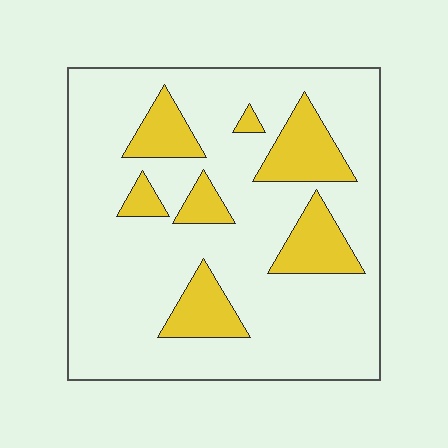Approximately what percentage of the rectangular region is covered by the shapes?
Approximately 20%.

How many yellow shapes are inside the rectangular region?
7.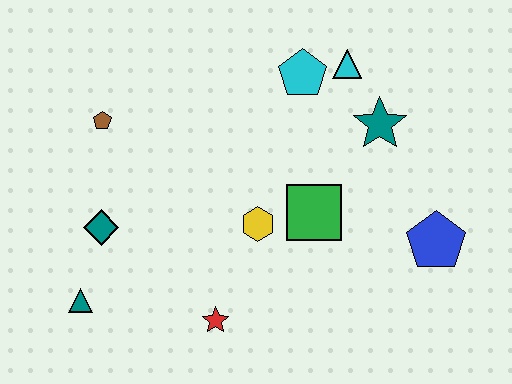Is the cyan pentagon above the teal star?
Yes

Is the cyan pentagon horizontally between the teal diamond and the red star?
No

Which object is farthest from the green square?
The teal triangle is farthest from the green square.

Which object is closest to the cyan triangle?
The cyan pentagon is closest to the cyan triangle.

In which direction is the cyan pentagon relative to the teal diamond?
The cyan pentagon is to the right of the teal diamond.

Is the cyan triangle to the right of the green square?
Yes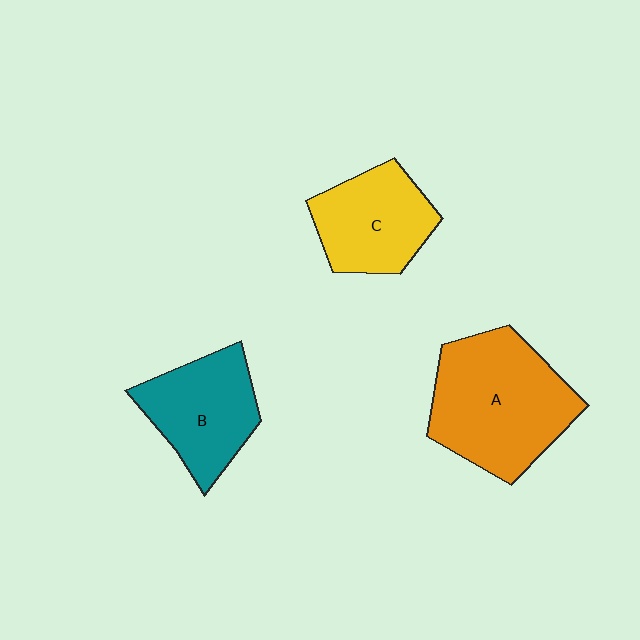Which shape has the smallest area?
Shape C (yellow).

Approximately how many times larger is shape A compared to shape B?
Approximately 1.5 times.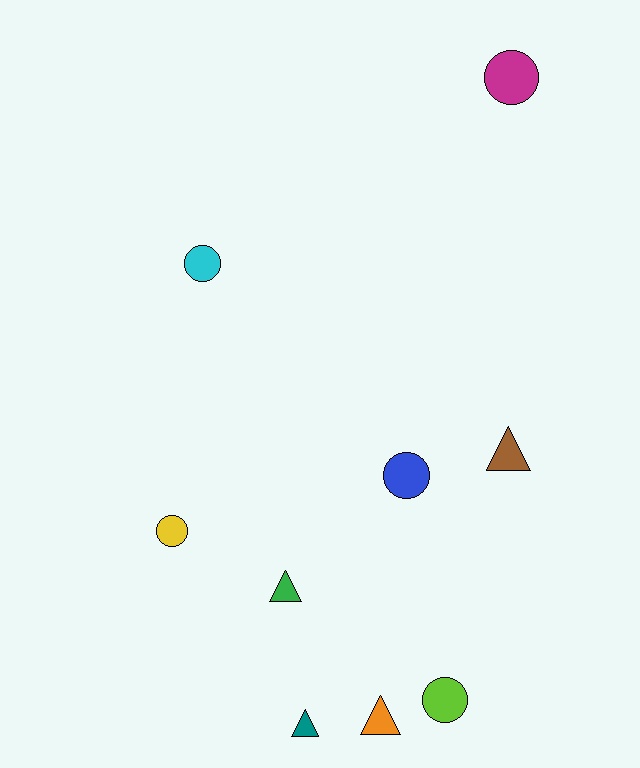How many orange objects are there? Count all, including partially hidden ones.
There is 1 orange object.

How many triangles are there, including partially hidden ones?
There are 4 triangles.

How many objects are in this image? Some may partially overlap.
There are 9 objects.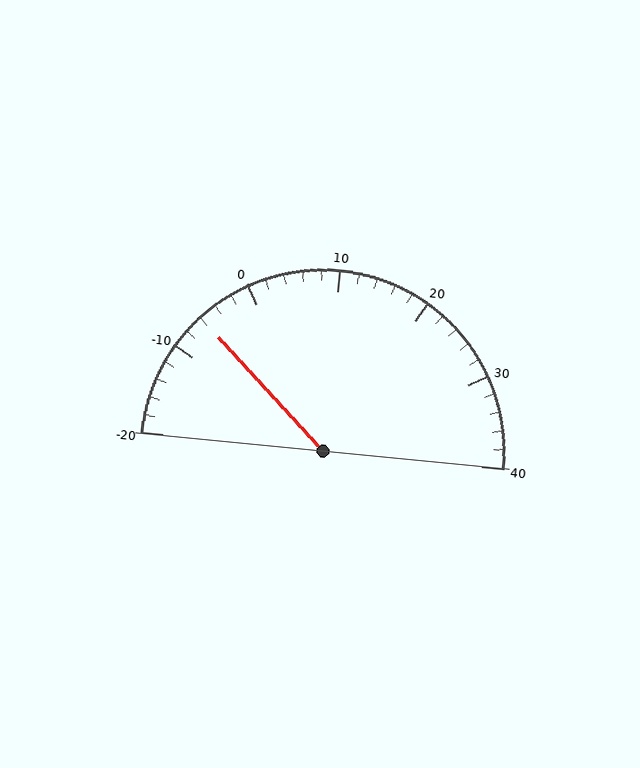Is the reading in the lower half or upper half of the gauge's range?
The reading is in the lower half of the range (-20 to 40).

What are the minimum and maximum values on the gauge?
The gauge ranges from -20 to 40.